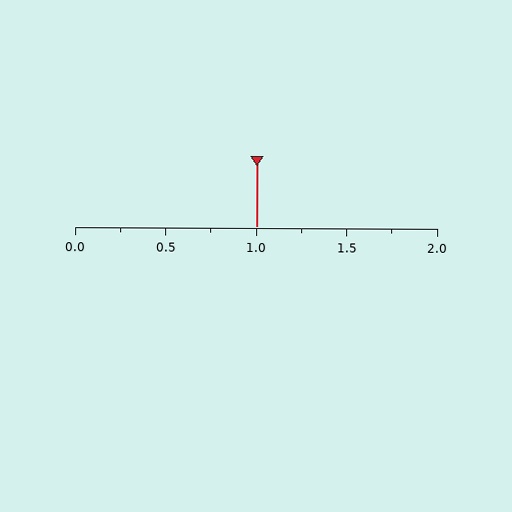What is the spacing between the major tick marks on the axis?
The major ticks are spaced 0.5 apart.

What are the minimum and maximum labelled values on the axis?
The axis runs from 0.0 to 2.0.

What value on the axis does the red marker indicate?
The marker indicates approximately 1.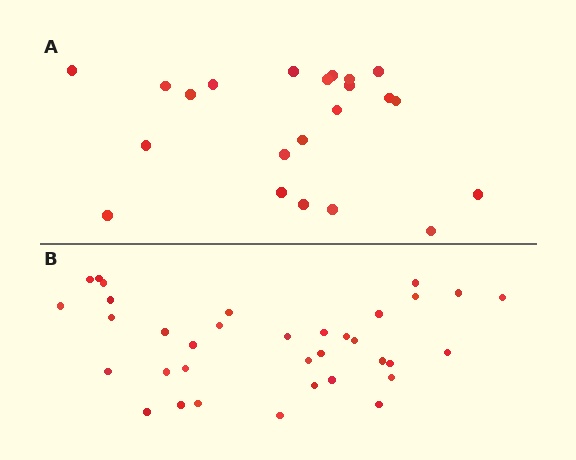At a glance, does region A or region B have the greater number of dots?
Region B (the bottom region) has more dots.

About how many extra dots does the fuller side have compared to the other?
Region B has approximately 15 more dots than region A.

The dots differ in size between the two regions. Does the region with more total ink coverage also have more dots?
No. Region A has more total ink coverage because its dots are larger, but region B actually contains more individual dots. Total area can be misleading — the number of items is what matters here.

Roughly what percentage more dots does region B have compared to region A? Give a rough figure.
About 60% more.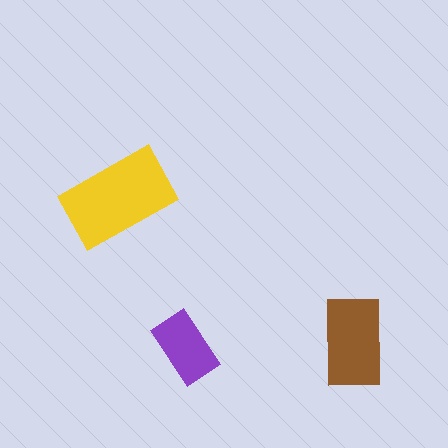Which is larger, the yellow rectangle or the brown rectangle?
The yellow one.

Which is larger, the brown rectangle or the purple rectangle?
The brown one.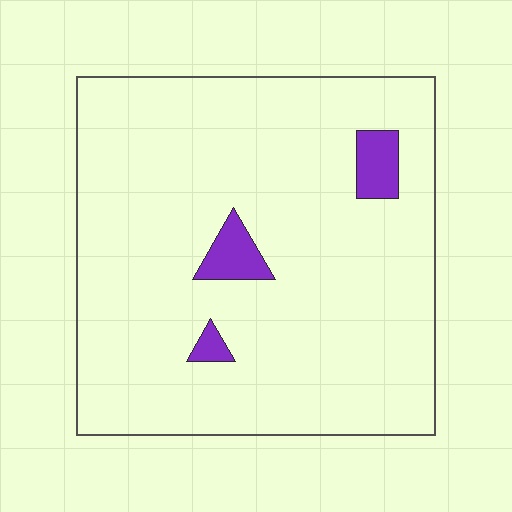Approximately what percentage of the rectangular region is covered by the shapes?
Approximately 5%.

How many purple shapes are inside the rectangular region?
3.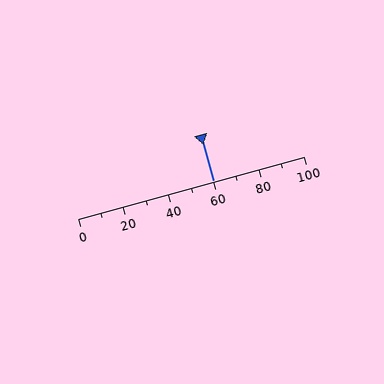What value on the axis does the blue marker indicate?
The marker indicates approximately 60.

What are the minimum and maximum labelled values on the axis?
The axis runs from 0 to 100.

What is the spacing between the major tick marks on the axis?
The major ticks are spaced 20 apart.